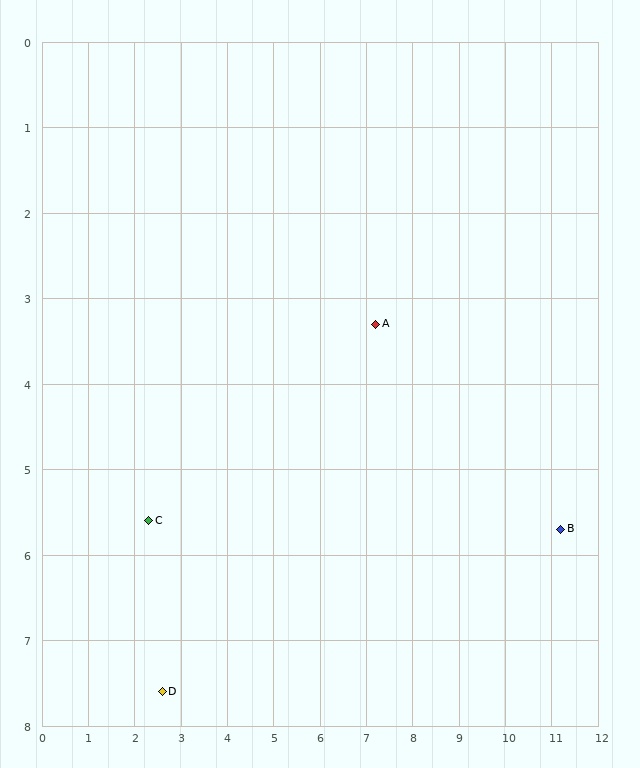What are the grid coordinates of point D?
Point D is at approximately (2.6, 7.6).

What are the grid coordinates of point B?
Point B is at approximately (11.2, 5.7).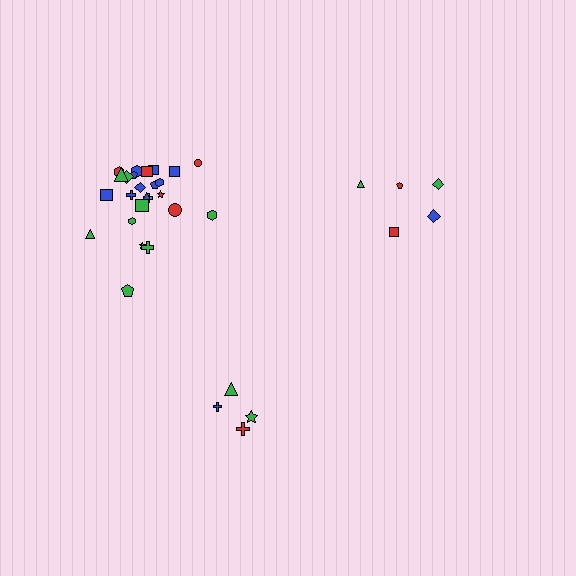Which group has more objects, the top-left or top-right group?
The top-left group.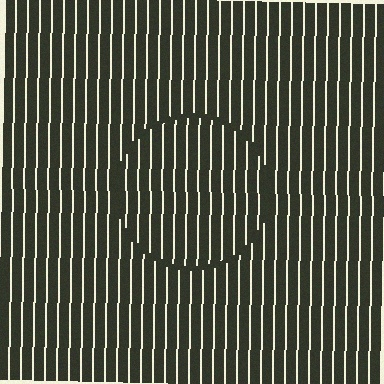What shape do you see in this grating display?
An illusory circle. The interior of the shape contains the same grating, shifted by half a period — the contour is defined by the phase discontinuity where line-ends from the inner and outer gratings abut.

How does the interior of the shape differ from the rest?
The interior of the shape contains the same grating, shifted by half a period — the contour is defined by the phase discontinuity where line-ends from the inner and outer gratings abut.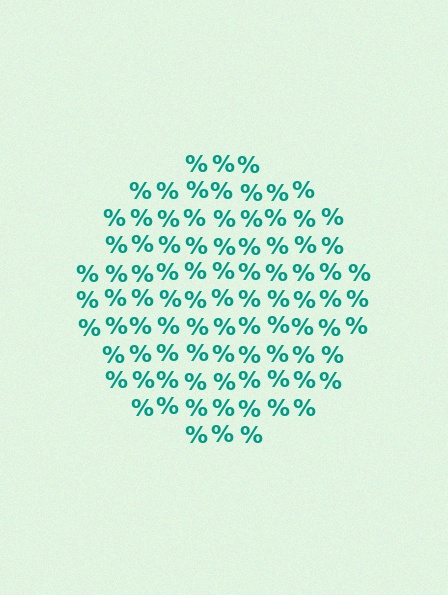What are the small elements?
The small elements are percent signs.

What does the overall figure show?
The overall figure shows a circle.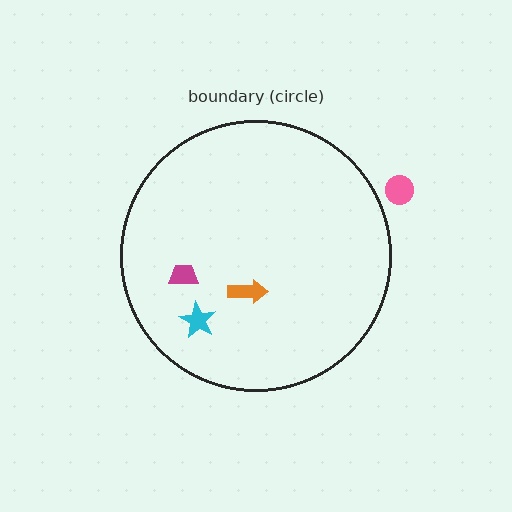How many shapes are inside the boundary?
3 inside, 1 outside.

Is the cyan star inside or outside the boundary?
Inside.